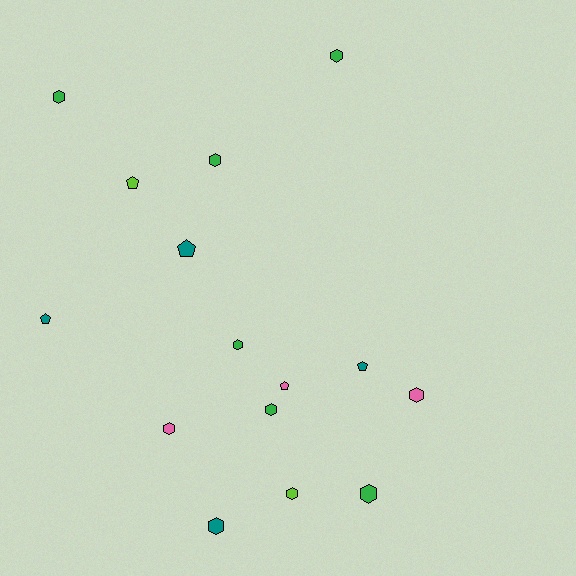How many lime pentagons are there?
There is 1 lime pentagon.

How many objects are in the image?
There are 15 objects.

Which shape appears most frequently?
Hexagon, with 10 objects.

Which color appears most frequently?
Green, with 6 objects.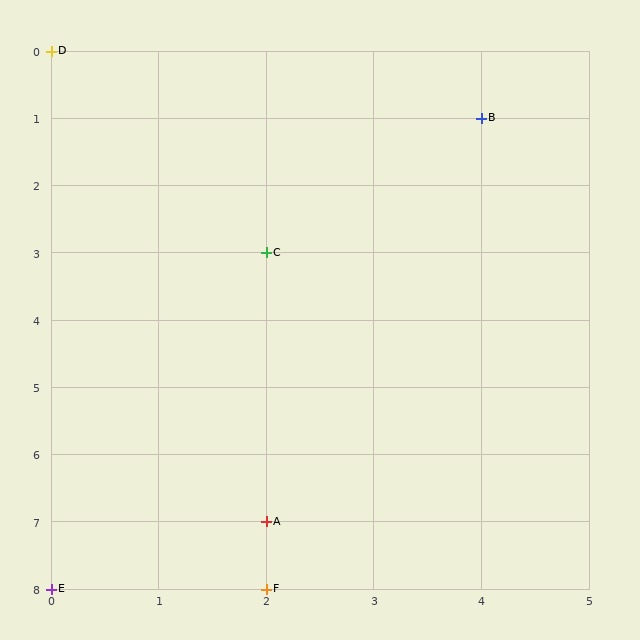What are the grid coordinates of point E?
Point E is at grid coordinates (0, 8).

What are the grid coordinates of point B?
Point B is at grid coordinates (4, 1).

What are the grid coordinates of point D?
Point D is at grid coordinates (0, 0).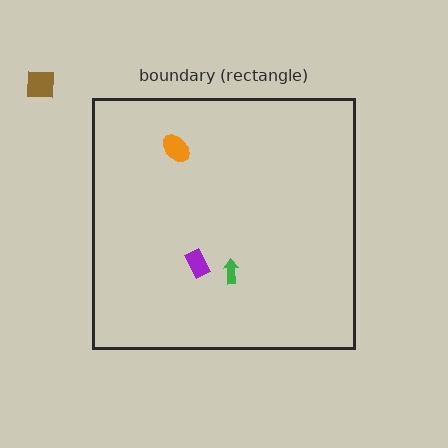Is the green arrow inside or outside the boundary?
Inside.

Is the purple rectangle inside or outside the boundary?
Inside.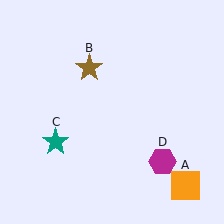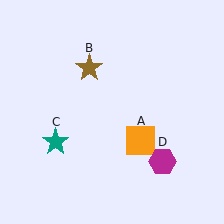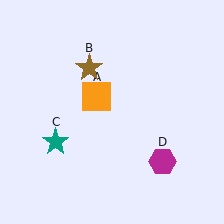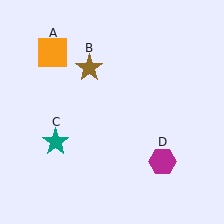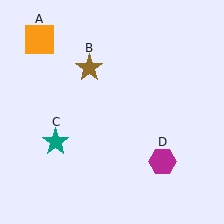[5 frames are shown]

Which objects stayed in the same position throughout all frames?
Brown star (object B) and teal star (object C) and magenta hexagon (object D) remained stationary.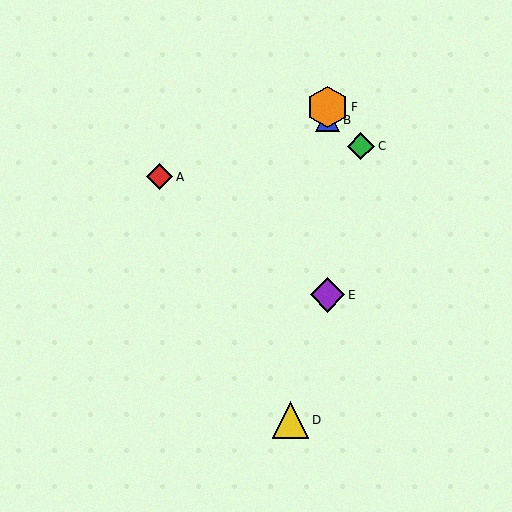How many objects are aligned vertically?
3 objects (B, E, F) are aligned vertically.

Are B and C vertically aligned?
No, B is at x≈327 and C is at x≈361.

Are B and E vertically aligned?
Yes, both are at x≈327.